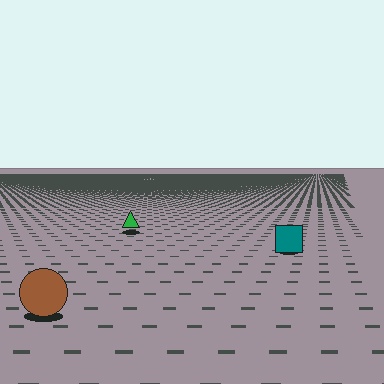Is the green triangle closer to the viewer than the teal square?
No. The teal square is closer — you can tell from the texture gradient: the ground texture is coarser near it.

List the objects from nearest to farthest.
From nearest to farthest: the brown circle, the teal square, the green triangle.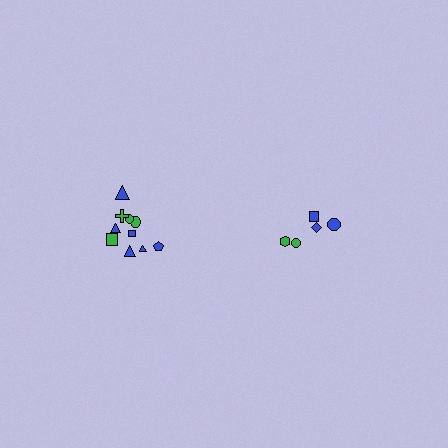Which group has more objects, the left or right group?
The left group.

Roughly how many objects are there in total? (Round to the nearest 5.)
Roughly 15 objects in total.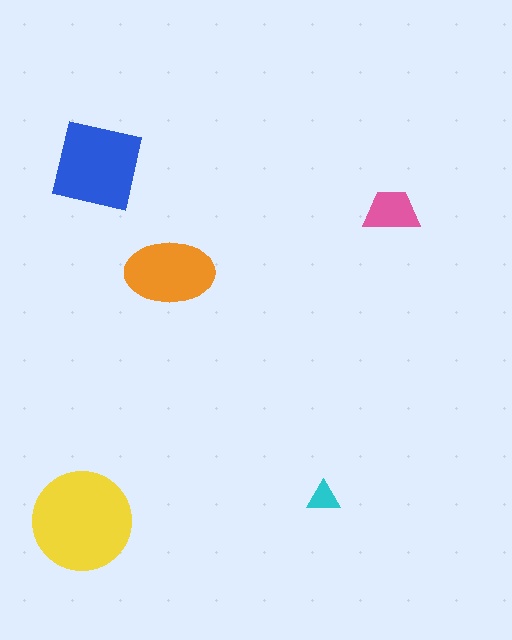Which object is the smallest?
The cyan triangle.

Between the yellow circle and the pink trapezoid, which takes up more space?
The yellow circle.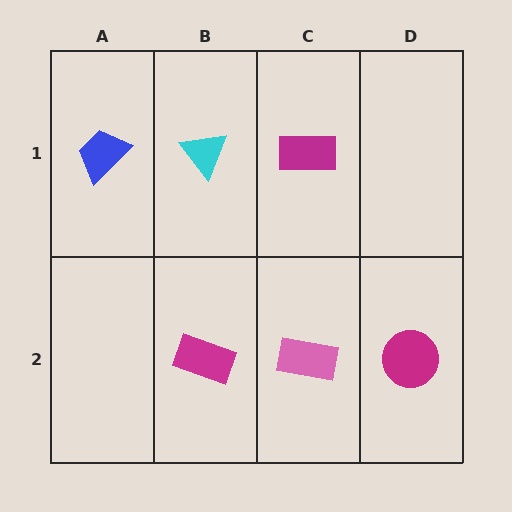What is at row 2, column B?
A magenta rectangle.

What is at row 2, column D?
A magenta circle.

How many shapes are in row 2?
3 shapes.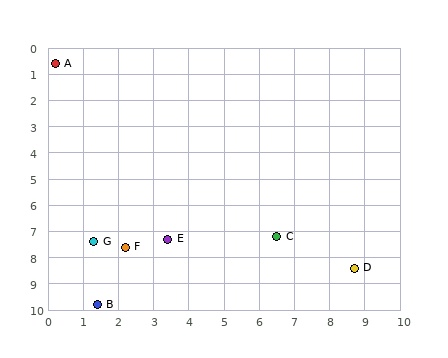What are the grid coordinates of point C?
Point C is at approximately (6.5, 7.2).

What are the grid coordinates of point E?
Point E is at approximately (3.4, 7.3).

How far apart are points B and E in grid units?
Points B and E are about 3.2 grid units apart.